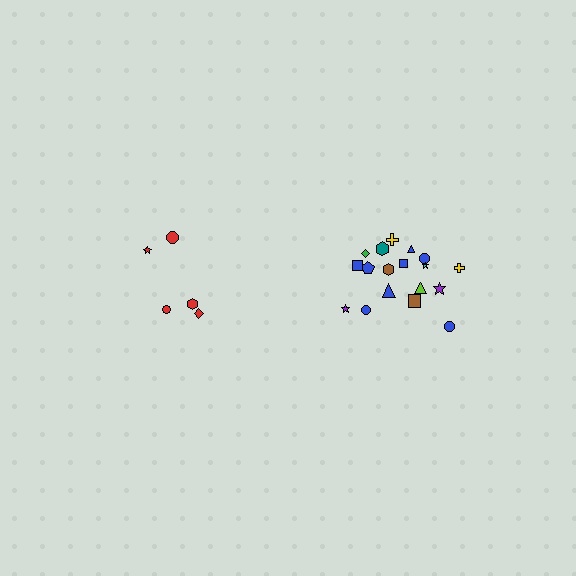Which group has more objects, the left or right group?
The right group.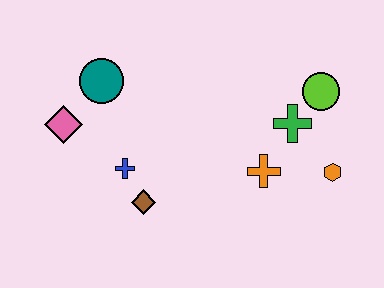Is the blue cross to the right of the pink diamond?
Yes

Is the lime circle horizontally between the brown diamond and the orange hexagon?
Yes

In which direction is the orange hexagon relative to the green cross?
The orange hexagon is below the green cross.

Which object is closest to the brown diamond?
The blue cross is closest to the brown diamond.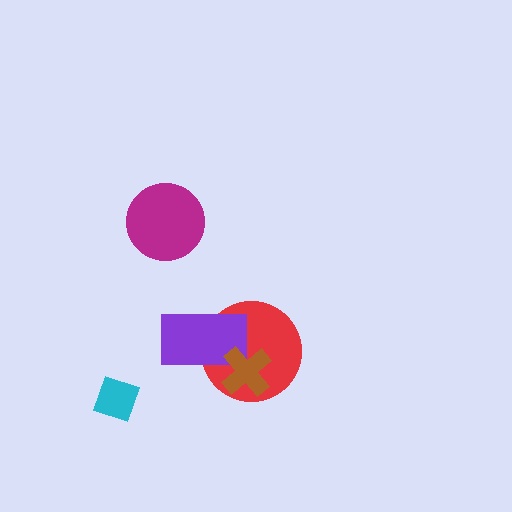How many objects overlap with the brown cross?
2 objects overlap with the brown cross.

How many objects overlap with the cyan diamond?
0 objects overlap with the cyan diamond.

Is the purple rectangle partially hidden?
Yes, it is partially covered by another shape.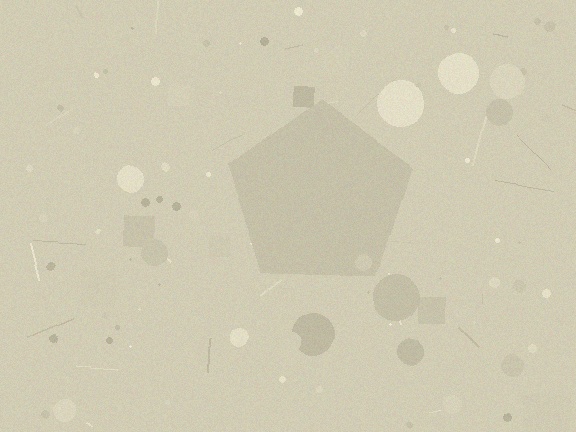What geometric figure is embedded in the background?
A pentagon is embedded in the background.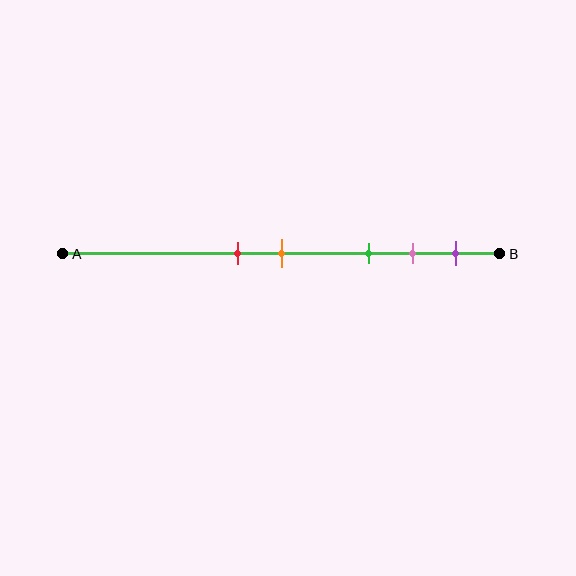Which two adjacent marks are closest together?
The red and orange marks are the closest adjacent pair.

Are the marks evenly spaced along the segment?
No, the marks are not evenly spaced.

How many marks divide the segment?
There are 5 marks dividing the segment.